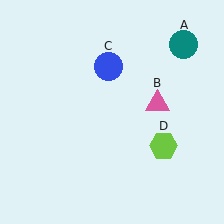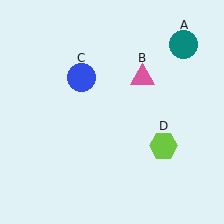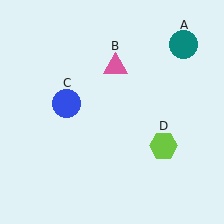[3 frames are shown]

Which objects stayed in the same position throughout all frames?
Teal circle (object A) and lime hexagon (object D) remained stationary.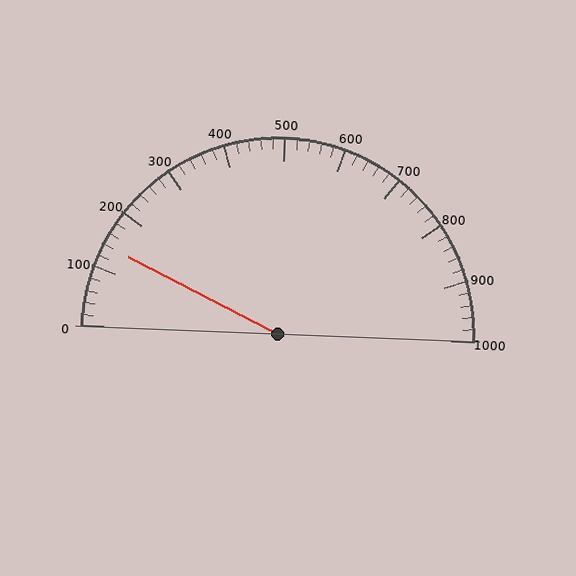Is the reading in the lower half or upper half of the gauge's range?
The reading is in the lower half of the range (0 to 1000).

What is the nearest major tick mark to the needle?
The nearest major tick mark is 100.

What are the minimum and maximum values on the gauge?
The gauge ranges from 0 to 1000.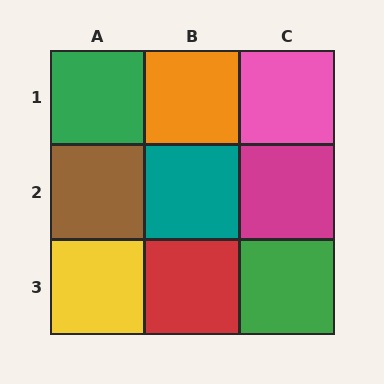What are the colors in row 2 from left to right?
Brown, teal, magenta.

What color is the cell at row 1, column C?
Pink.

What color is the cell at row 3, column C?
Green.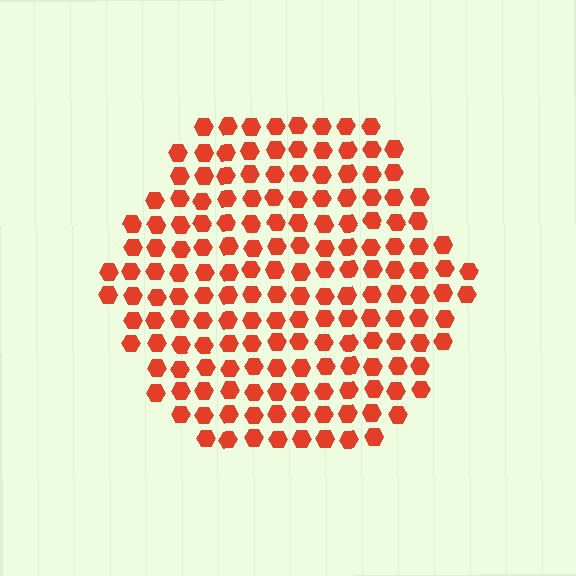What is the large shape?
The large shape is a hexagon.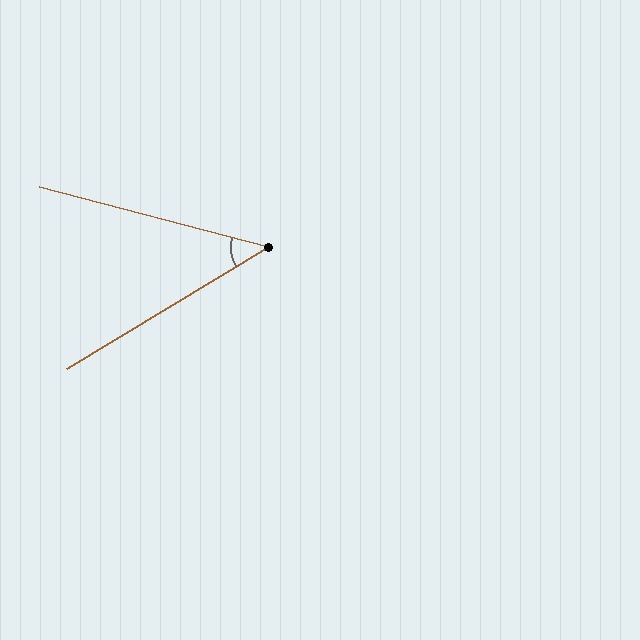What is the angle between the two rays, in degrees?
Approximately 46 degrees.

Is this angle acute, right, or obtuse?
It is acute.